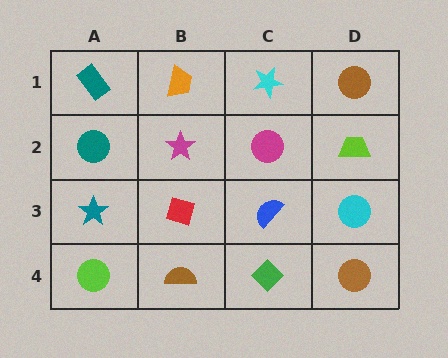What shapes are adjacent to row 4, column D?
A cyan circle (row 3, column D), a green diamond (row 4, column C).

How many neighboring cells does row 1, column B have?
3.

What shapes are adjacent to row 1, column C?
A magenta circle (row 2, column C), an orange trapezoid (row 1, column B), a brown circle (row 1, column D).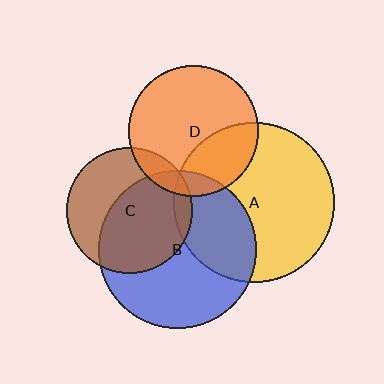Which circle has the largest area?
Circle A (yellow).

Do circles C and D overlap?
Yes.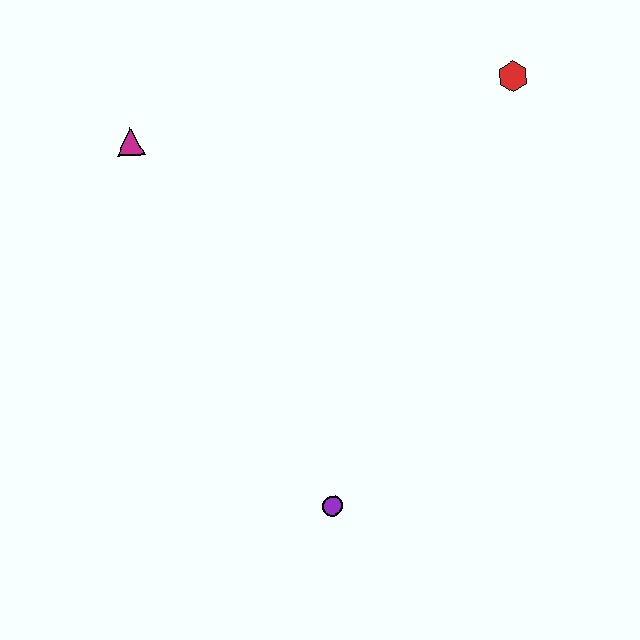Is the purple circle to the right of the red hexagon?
No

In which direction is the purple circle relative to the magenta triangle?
The purple circle is below the magenta triangle.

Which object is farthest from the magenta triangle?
The purple circle is farthest from the magenta triangle.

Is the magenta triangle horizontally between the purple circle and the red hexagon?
No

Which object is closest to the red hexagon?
The magenta triangle is closest to the red hexagon.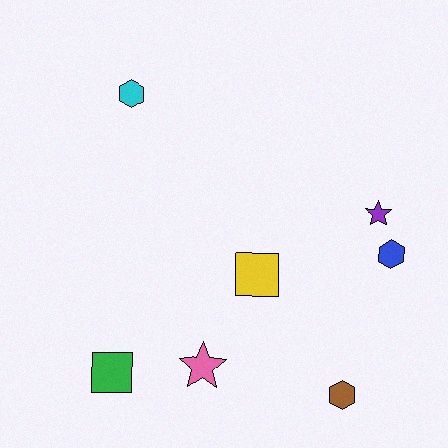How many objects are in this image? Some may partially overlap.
There are 7 objects.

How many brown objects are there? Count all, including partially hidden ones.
There is 1 brown object.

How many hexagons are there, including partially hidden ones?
There are 3 hexagons.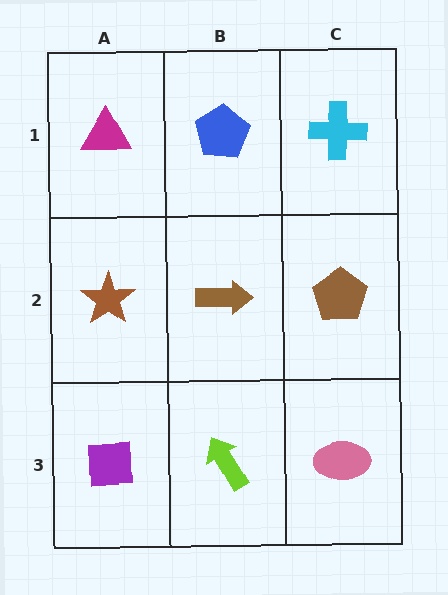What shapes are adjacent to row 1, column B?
A brown arrow (row 2, column B), a magenta triangle (row 1, column A), a cyan cross (row 1, column C).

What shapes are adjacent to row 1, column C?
A brown pentagon (row 2, column C), a blue pentagon (row 1, column B).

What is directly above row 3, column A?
A brown star.